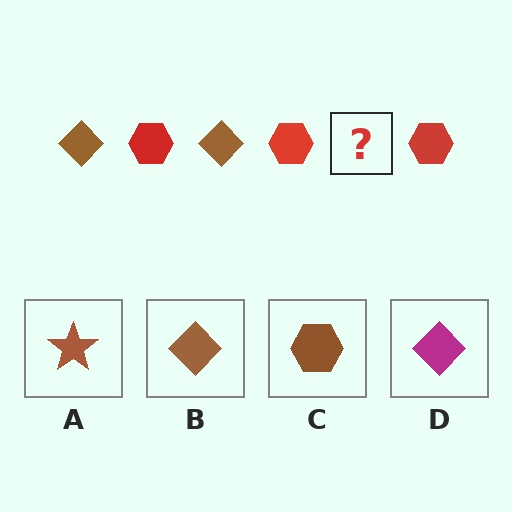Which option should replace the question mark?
Option B.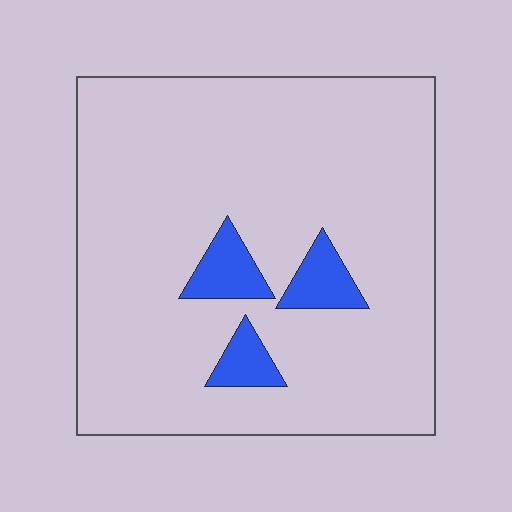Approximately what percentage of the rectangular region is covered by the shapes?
Approximately 10%.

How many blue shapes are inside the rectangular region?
3.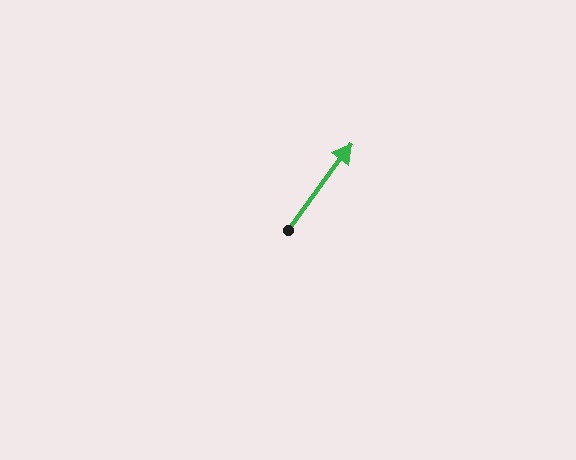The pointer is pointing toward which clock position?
Roughly 1 o'clock.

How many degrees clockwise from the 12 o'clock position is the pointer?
Approximately 36 degrees.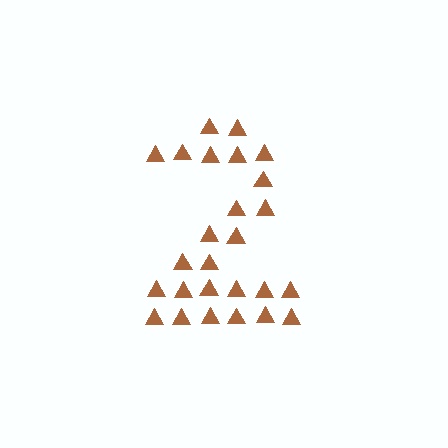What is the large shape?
The large shape is the digit 2.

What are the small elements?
The small elements are triangles.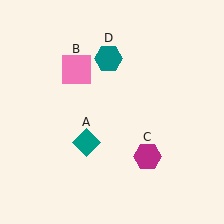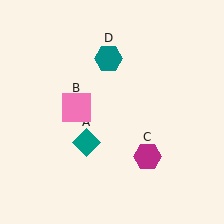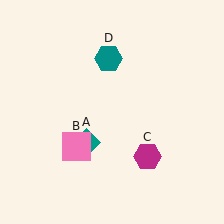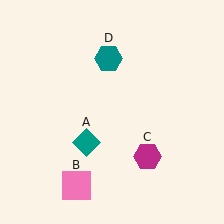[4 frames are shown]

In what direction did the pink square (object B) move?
The pink square (object B) moved down.